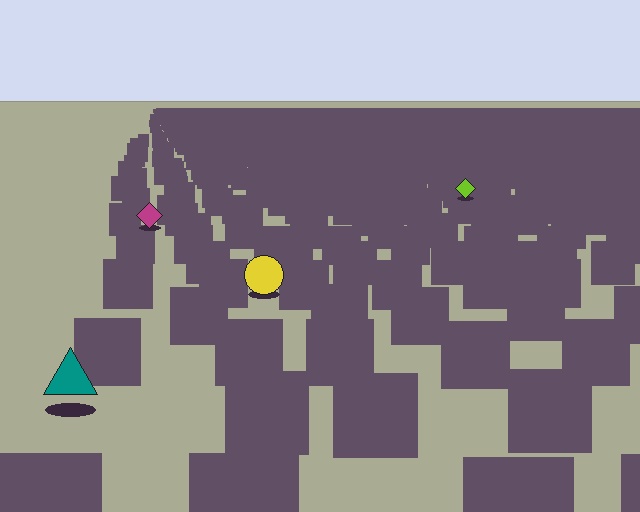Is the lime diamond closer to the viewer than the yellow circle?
No. The yellow circle is closer — you can tell from the texture gradient: the ground texture is coarser near it.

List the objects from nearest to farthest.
From nearest to farthest: the teal triangle, the yellow circle, the magenta diamond, the lime diamond.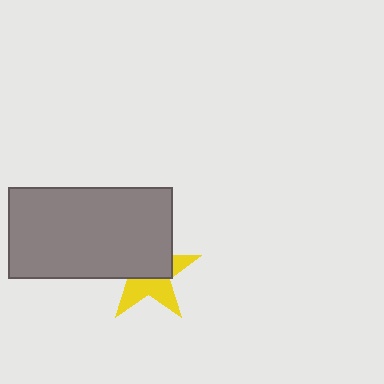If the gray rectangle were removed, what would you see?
You would see the complete yellow star.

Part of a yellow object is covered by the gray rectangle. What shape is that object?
It is a star.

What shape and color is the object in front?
The object in front is a gray rectangle.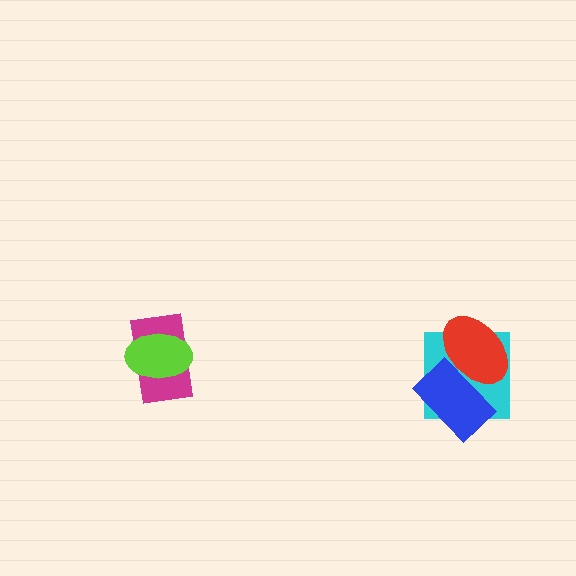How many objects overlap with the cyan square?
2 objects overlap with the cyan square.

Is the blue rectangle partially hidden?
Yes, it is partially covered by another shape.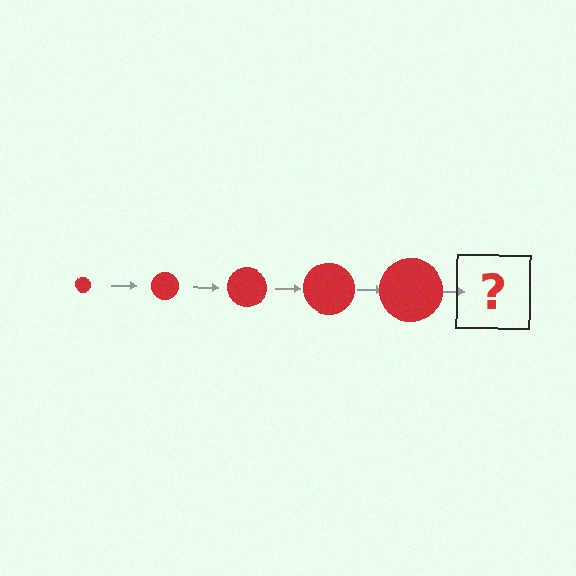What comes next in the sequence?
The next element should be a red circle, larger than the previous one.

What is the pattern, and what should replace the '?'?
The pattern is that the circle gets progressively larger each step. The '?' should be a red circle, larger than the previous one.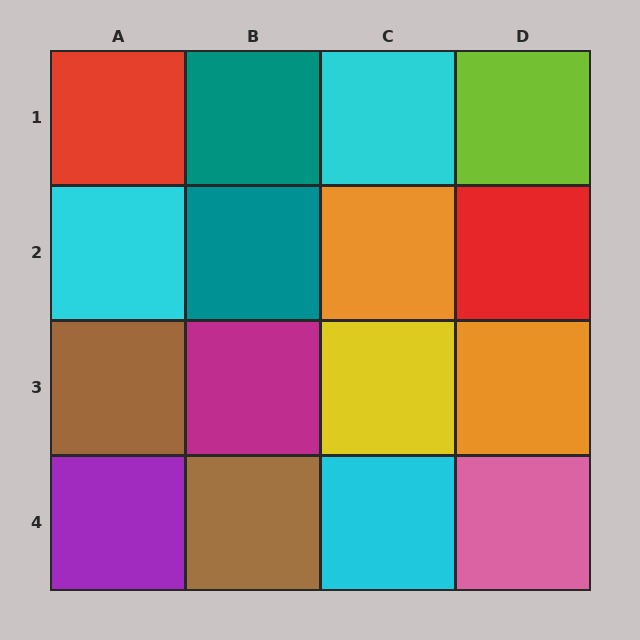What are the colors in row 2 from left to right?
Cyan, teal, orange, red.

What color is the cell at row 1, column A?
Red.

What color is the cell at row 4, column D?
Pink.